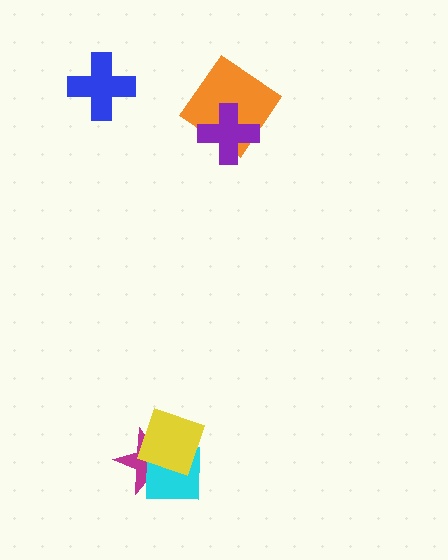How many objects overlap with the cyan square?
2 objects overlap with the cyan square.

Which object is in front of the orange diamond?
The purple cross is in front of the orange diamond.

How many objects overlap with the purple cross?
1 object overlaps with the purple cross.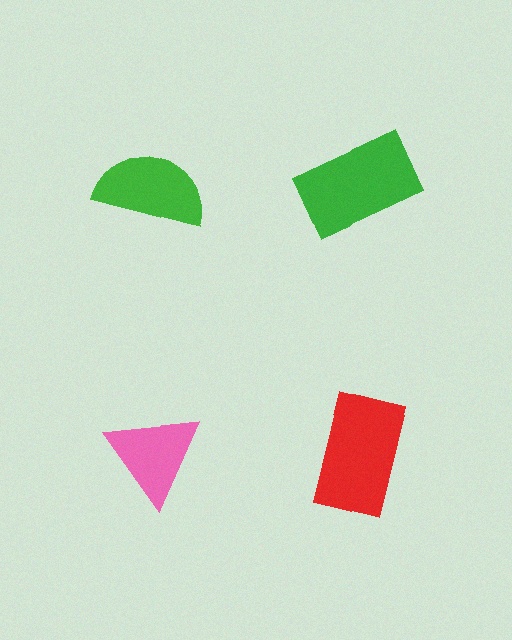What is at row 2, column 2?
A red rectangle.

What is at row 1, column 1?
A green semicircle.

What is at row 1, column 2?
A green rectangle.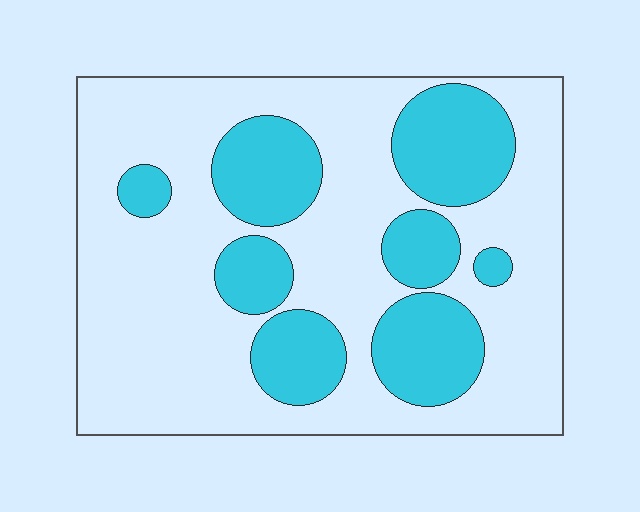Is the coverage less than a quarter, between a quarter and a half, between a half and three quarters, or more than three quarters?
Between a quarter and a half.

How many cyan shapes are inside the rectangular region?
8.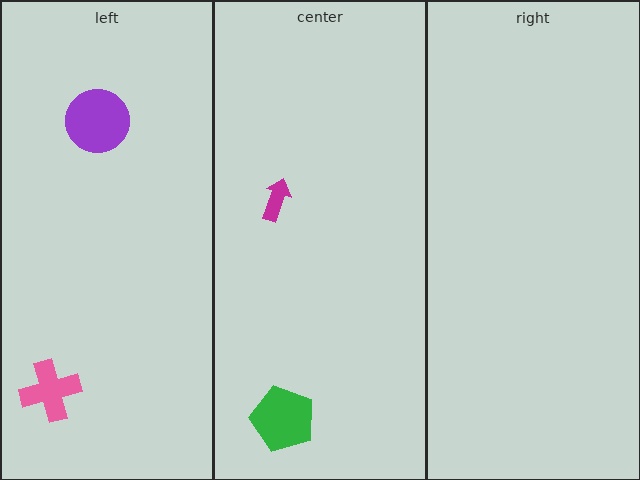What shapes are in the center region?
The magenta arrow, the green pentagon.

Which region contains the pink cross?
The left region.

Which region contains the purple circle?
The left region.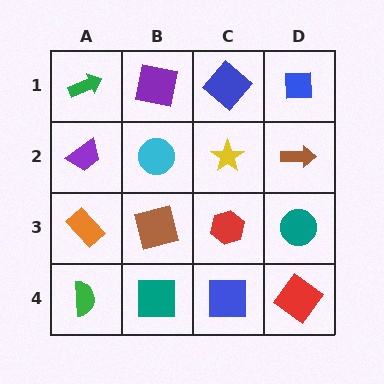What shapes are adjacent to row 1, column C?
A yellow star (row 2, column C), a purple square (row 1, column B), a blue square (row 1, column D).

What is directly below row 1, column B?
A cyan circle.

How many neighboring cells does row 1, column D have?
2.